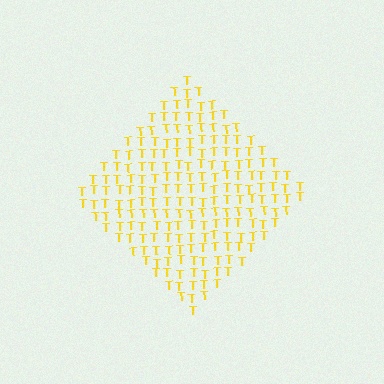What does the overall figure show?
The overall figure shows a diamond.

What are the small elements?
The small elements are letter T's.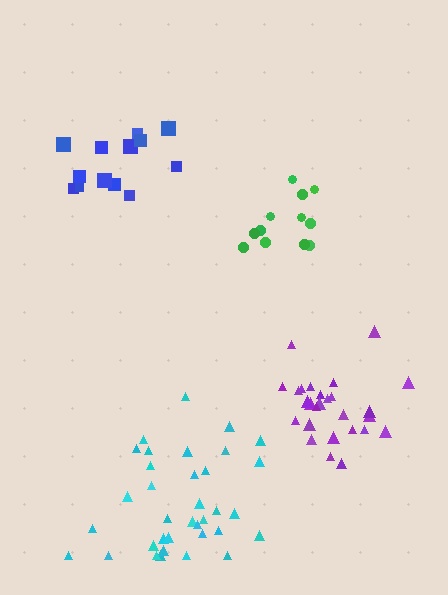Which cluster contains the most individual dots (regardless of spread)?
Cyan (35).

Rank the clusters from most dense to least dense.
purple, blue, green, cyan.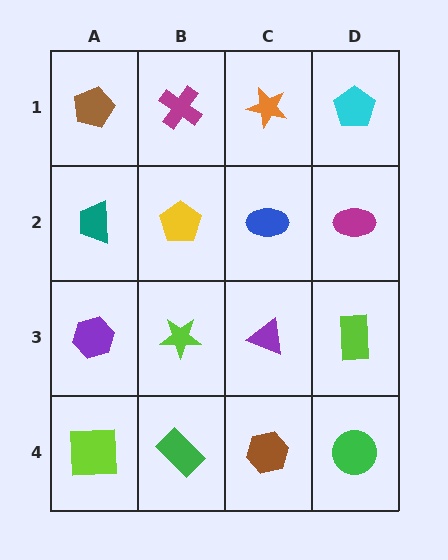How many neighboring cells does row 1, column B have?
3.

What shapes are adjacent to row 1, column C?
A blue ellipse (row 2, column C), a magenta cross (row 1, column B), a cyan pentagon (row 1, column D).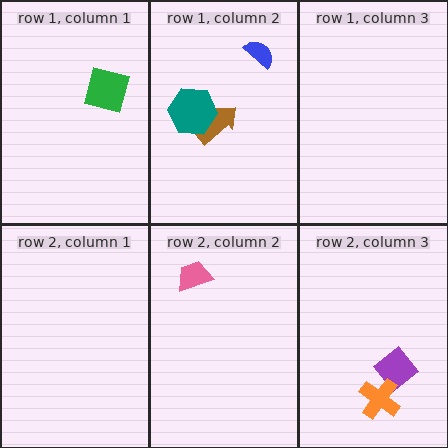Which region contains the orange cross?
The row 2, column 3 region.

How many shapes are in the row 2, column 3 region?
2.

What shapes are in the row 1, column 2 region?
The brown arrow, the teal hexagon, the blue semicircle.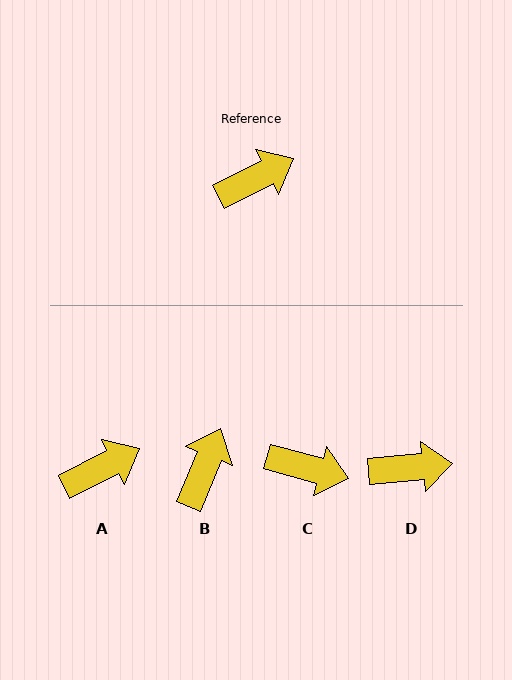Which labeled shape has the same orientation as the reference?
A.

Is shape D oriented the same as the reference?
No, it is off by about 22 degrees.